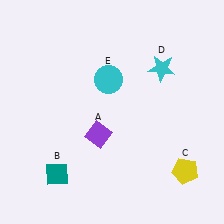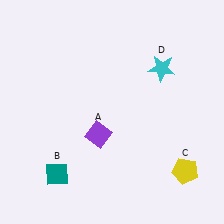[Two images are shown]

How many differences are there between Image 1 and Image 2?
There is 1 difference between the two images.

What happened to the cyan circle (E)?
The cyan circle (E) was removed in Image 2. It was in the top-left area of Image 1.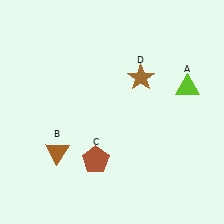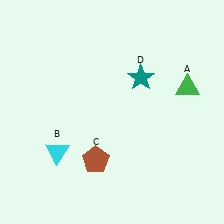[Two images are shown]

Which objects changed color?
A changed from lime to green. B changed from brown to cyan. D changed from brown to teal.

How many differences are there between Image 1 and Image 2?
There are 3 differences between the two images.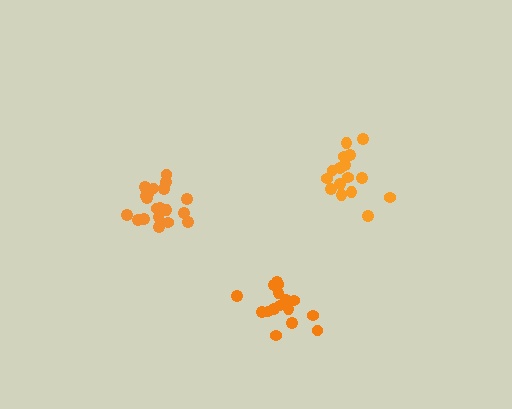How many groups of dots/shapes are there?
There are 3 groups.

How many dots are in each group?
Group 1: 20 dots, Group 2: 16 dots, Group 3: 16 dots (52 total).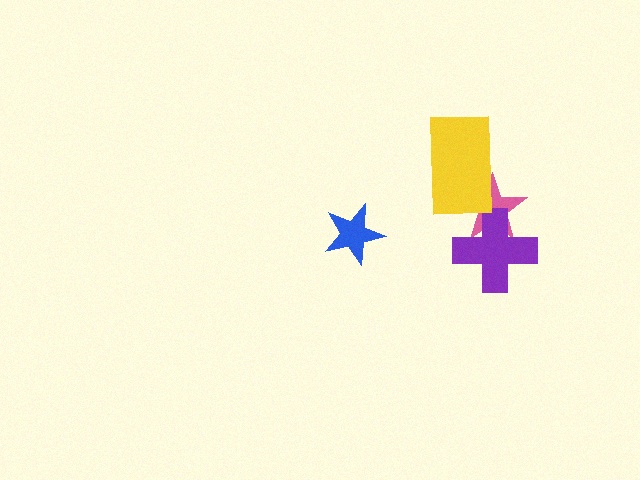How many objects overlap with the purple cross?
1 object overlaps with the purple cross.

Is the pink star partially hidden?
Yes, it is partially covered by another shape.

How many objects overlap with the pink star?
2 objects overlap with the pink star.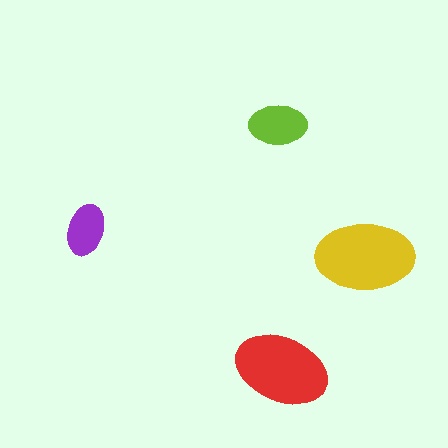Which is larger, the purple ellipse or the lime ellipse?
The lime one.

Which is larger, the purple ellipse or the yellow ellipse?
The yellow one.